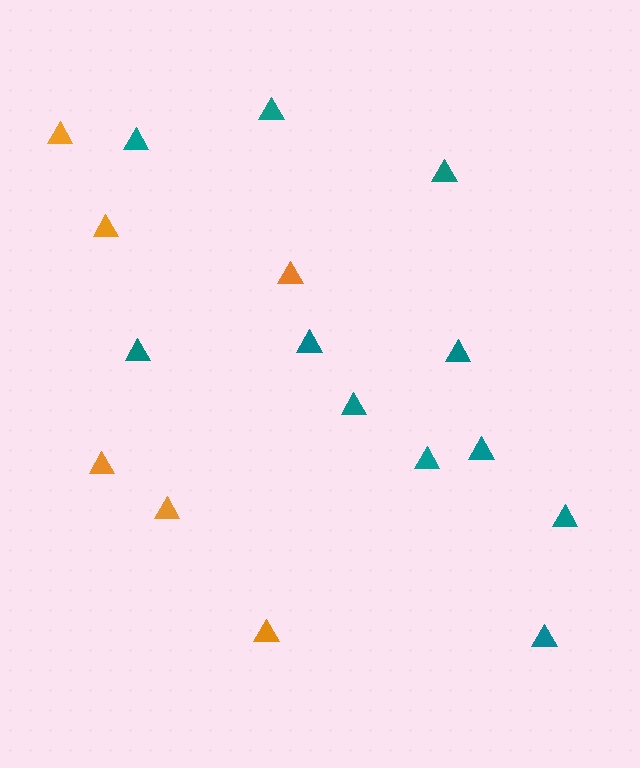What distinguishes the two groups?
There are 2 groups: one group of teal triangles (11) and one group of orange triangles (6).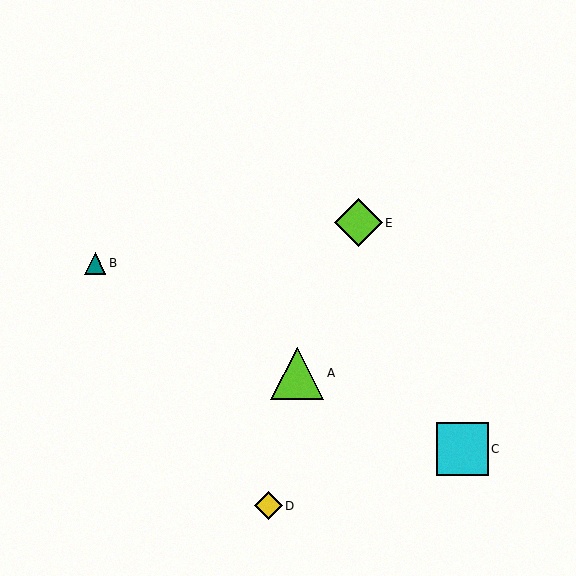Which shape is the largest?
The lime triangle (labeled A) is the largest.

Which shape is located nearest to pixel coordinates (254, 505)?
The yellow diamond (labeled D) at (269, 506) is nearest to that location.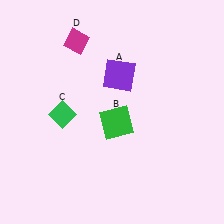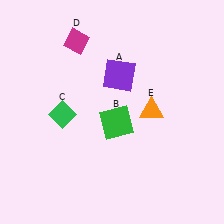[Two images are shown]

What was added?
An orange triangle (E) was added in Image 2.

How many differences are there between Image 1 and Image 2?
There is 1 difference between the two images.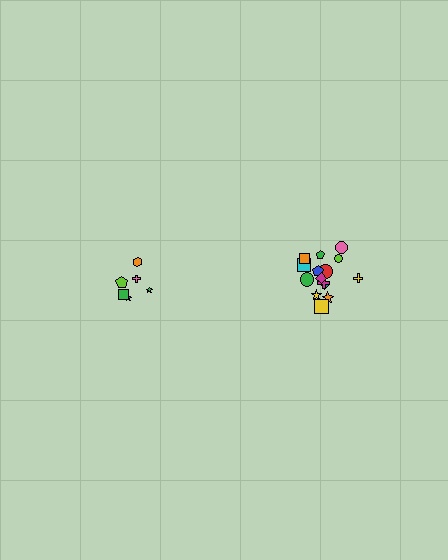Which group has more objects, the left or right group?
The right group.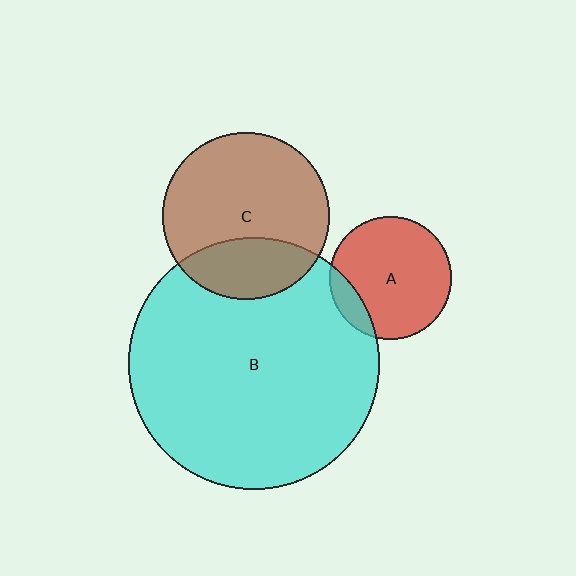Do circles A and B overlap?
Yes.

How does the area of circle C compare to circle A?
Approximately 1.8 times.